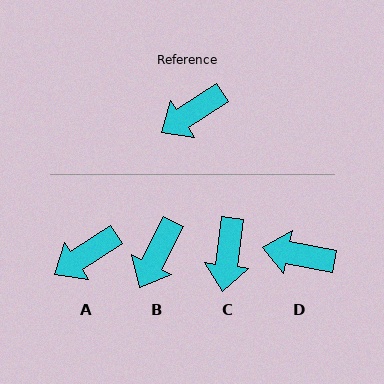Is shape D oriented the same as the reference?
No, it is off by about 45 degrees.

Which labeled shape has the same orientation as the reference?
A.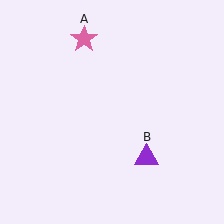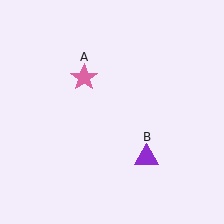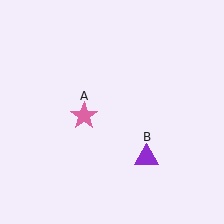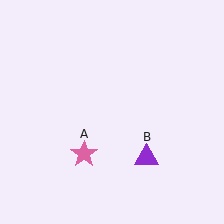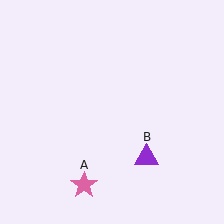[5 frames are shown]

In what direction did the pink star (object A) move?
The pink star (object A) moved down.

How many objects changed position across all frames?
1 object changed position: pink star (object A).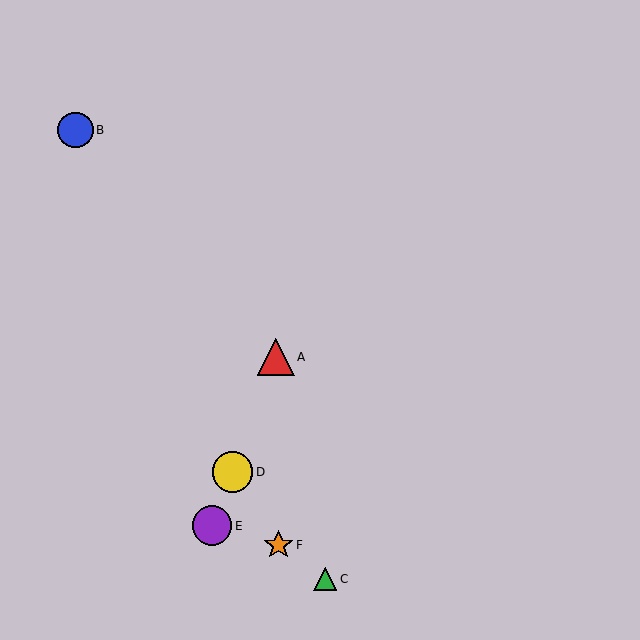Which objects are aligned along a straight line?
Objects A, D, E are aligned along a straight line.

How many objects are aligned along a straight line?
3 objects (A, D, E) are aligned along a straight line.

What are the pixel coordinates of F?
Object F is at (279, 545).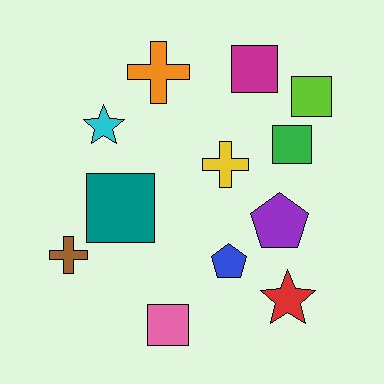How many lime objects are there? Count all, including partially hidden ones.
There is 1 lime object.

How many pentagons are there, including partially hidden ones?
There are 2 pentagons.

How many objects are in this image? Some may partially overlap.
There are 12 objects.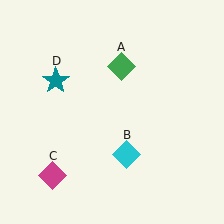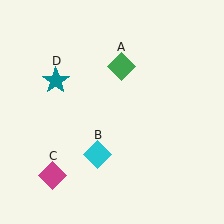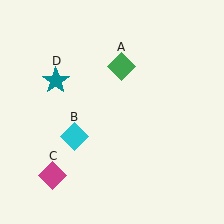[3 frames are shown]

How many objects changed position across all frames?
1 object changed position: cyan diamond (object B).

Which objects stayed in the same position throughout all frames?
Green diamond (object A) and magenta diamond (object C) and teal star (object D) remained stationary.